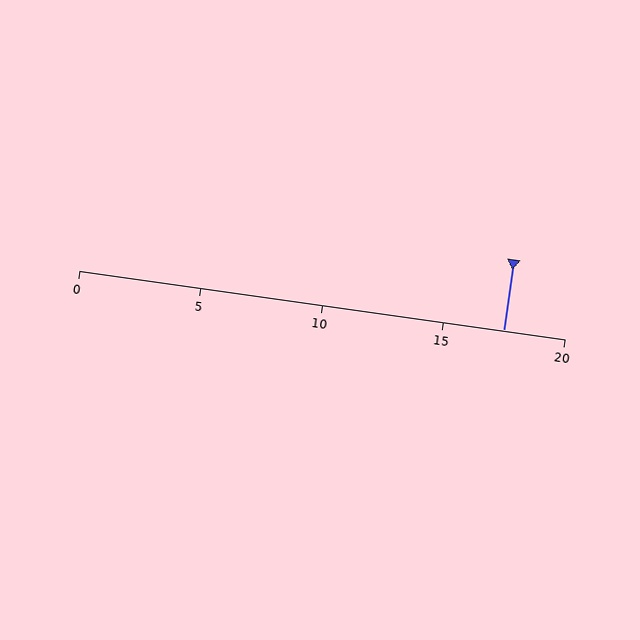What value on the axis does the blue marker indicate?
The marker indicates approximately 17.5.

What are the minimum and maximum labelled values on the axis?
The axis runs from 0 to 20.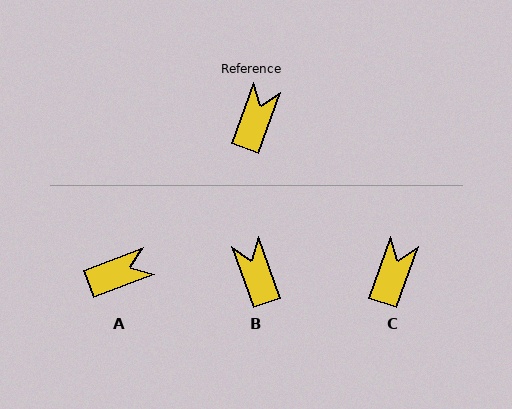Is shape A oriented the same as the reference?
No, it is off by about 49 degrees.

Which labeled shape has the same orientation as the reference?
C.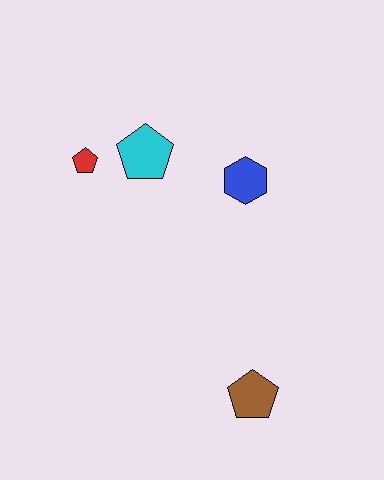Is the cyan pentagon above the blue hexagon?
Yes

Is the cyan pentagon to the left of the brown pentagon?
Yes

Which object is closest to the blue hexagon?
The cyan pentagon is closest to the blue hexagon.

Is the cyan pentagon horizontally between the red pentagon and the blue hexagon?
Yes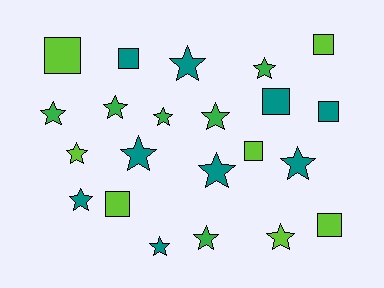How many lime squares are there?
There are 5 lime squares.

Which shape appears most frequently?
Star, with 14 objects.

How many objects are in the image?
There are 22 objects.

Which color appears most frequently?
Teal, with 9 objects.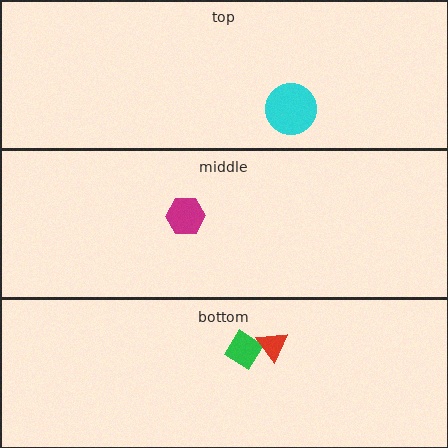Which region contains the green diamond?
The bottom region.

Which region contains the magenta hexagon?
The middle region.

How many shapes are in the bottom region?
2.